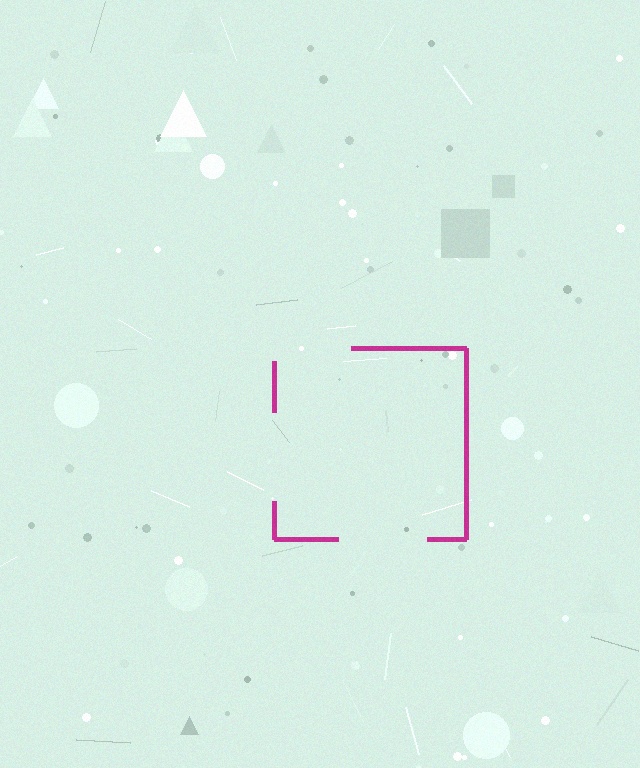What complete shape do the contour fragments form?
The contour fragments form a square.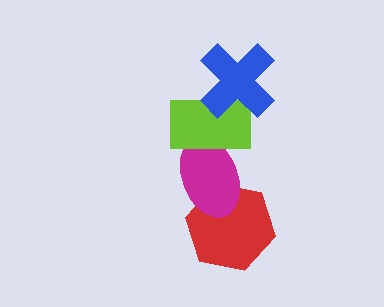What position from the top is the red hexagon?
The red hexagon is 4th from the top.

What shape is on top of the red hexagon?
The magenta ellipse is on top of the red hexagon.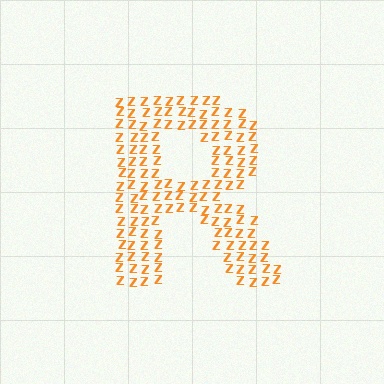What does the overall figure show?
The overall figure shows the letter R.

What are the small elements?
The small elements are letter Z's.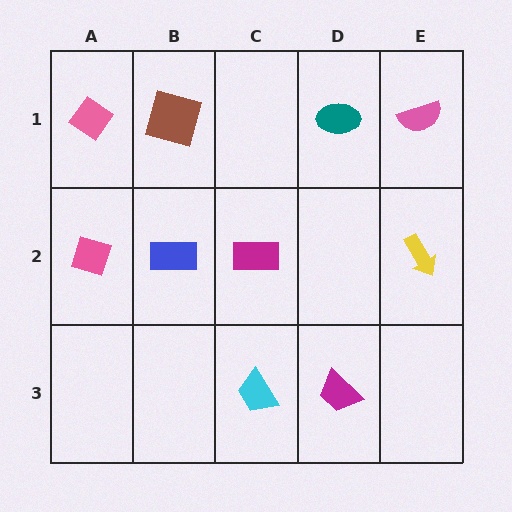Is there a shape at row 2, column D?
No, that cell is empty.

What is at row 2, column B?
A blue rectangle.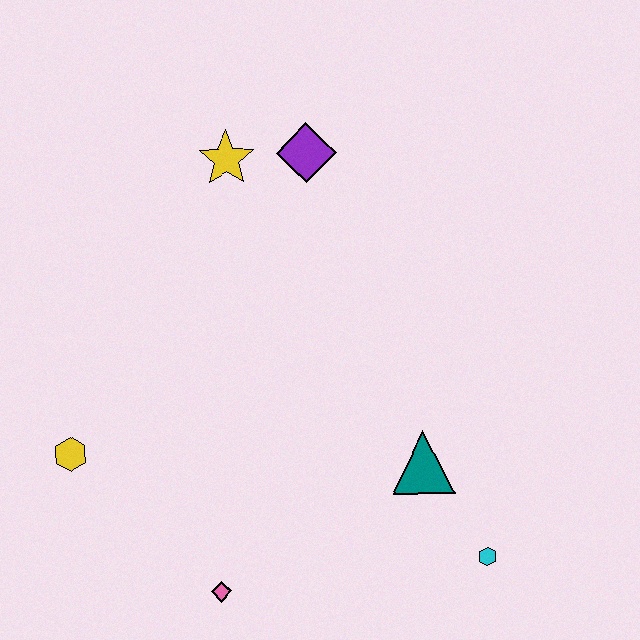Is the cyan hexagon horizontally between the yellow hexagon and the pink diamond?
No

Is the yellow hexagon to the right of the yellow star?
No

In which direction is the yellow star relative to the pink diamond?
The yellow star is above the pink diamond.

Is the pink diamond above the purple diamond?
No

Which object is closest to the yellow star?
The purple diamond is closest to the yellow star.